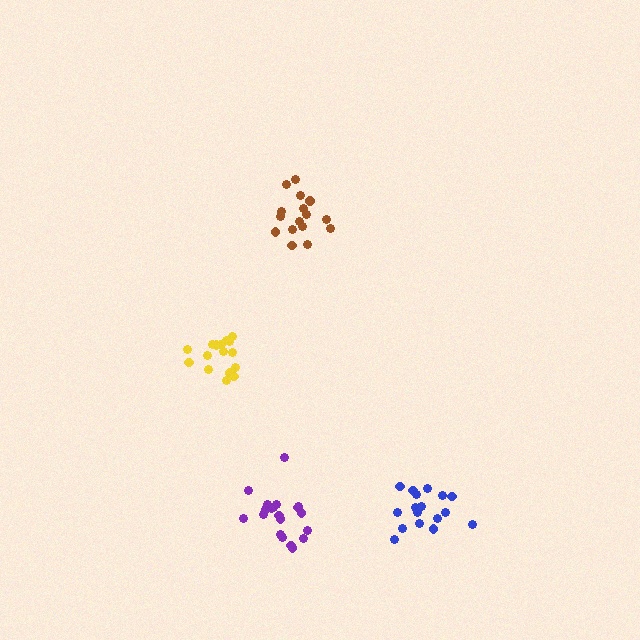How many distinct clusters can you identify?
There are 4 distinct clusters.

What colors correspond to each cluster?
The clusters are colored: blue, purple, brown, yellow.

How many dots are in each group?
Group 1: 17 dots, Group 2: 20 dots, Group 3: 17 dots, Group 4: 16 dots (70 total).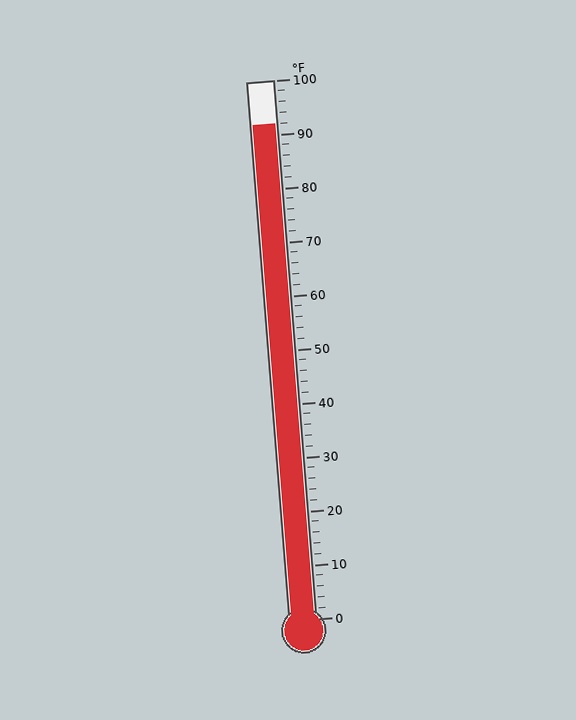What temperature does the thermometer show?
The thermometer shows approximately 92°F.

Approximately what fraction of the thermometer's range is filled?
The thermometer is filled to approximately 90% of its range.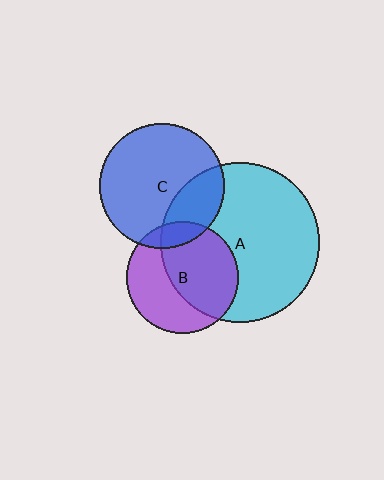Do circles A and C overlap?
Yes.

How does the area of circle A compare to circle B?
Approximately 2.0 times.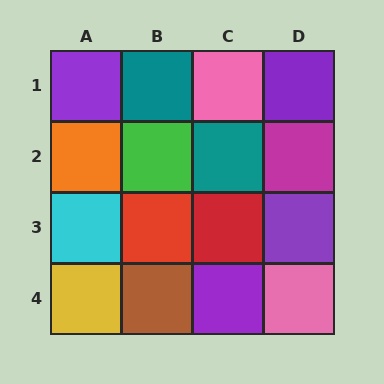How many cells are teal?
2 cells are teal.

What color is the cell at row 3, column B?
Red.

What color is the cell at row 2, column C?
Teal.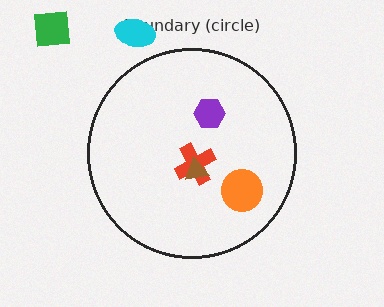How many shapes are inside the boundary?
4 inside, 2 outside.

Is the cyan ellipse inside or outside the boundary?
Outside.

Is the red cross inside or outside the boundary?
Inside.